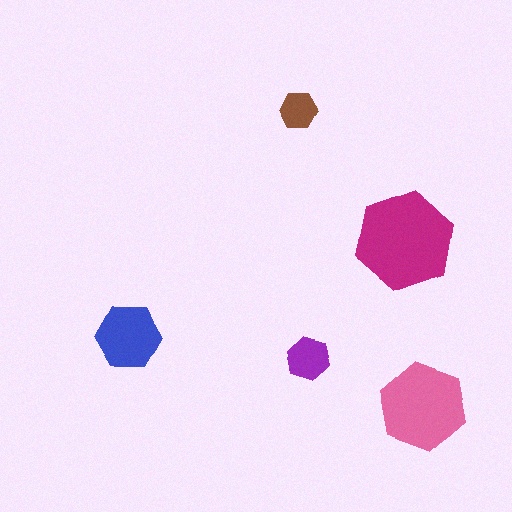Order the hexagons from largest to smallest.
the magenta one, the pink one, the blue one, the purple one, the brown one.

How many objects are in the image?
There are 5 objects in the image.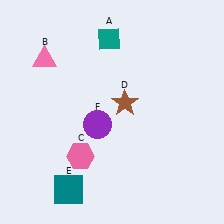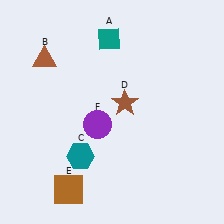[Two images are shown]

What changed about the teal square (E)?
In Image 1, E is teal. In Image 2, it changed to brown.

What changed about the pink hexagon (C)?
In Image 1, C is pink. In Image 2, it changed to teal.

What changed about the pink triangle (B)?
In Image 1, B is pink. In Image 2, it changed to brown.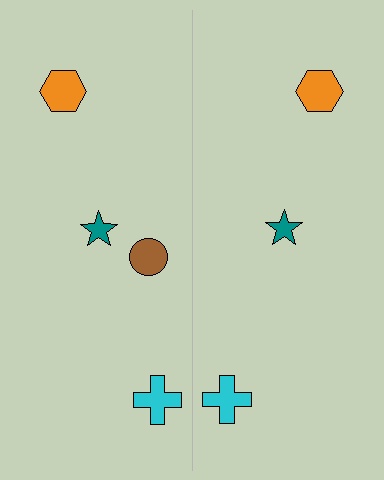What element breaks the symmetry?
A brown circle is missing from the right side.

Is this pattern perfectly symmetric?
No, the pattern is not perfectly symmetric. A brown circle is missing from the right side.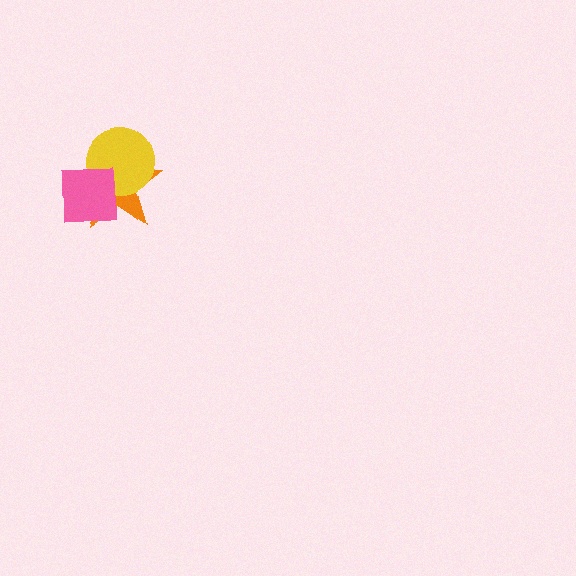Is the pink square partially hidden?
No, no other shape covers it.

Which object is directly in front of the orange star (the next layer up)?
The yellow circle is directly in front of the orange star.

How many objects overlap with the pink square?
2 objects overlap with the pink square.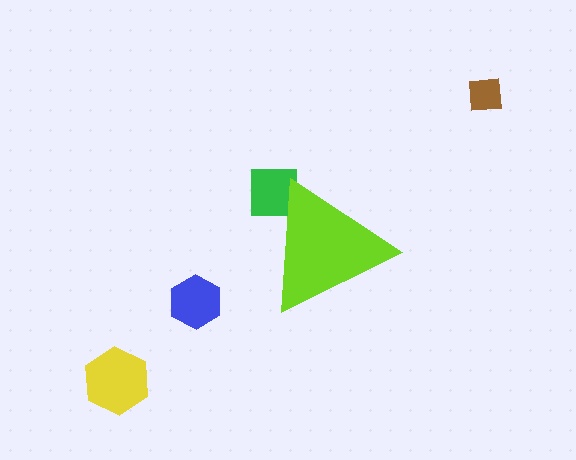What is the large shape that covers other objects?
A lime triangle.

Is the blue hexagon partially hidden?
No, the blue hexagon is fully visible.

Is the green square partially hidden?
Yes, the green square is partially hidden behind the lime triangle.